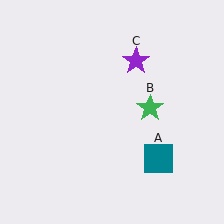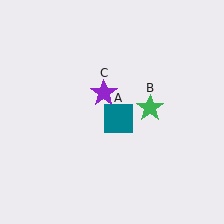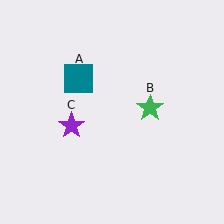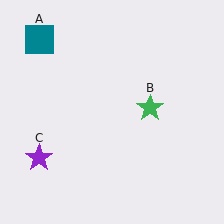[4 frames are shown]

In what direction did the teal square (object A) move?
The teal square (object A) moved up and to the left.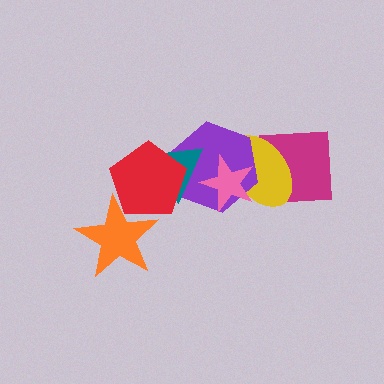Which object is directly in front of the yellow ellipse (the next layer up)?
The purple hexagon is directly in front of the yellow ellipse.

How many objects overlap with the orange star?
1 object overlaps with the orange star.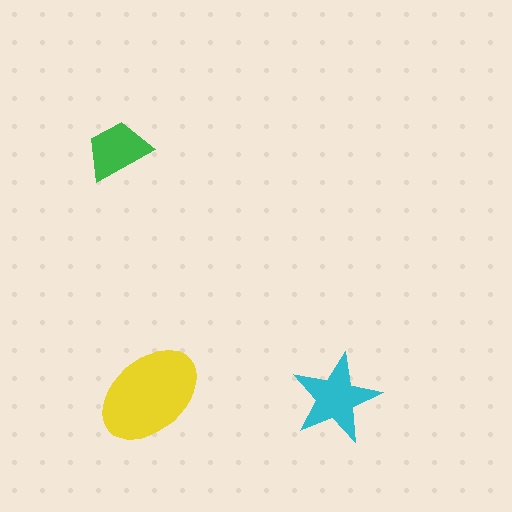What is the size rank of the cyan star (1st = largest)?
2nd.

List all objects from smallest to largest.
The green trapezoid, the cyan star, the yellow ellipse.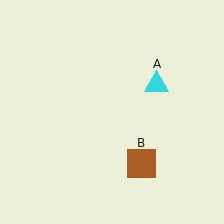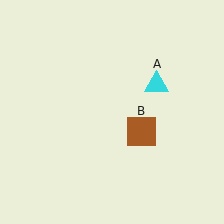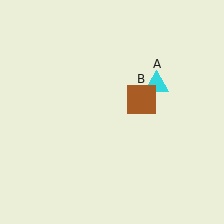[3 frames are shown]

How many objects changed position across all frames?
1 object changed position: brown square (object B).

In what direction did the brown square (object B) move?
The brown square (object B) moved up.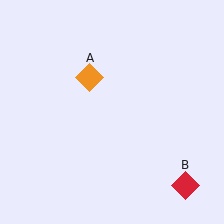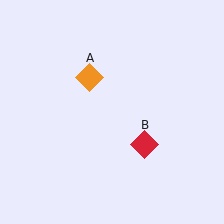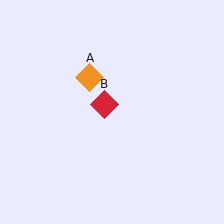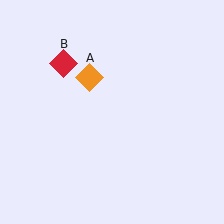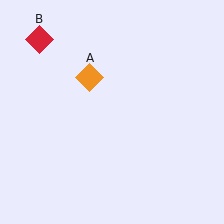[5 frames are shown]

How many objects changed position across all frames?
1 object changed position: red diamond (object B).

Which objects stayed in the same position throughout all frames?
Orange diamond (object A) remained stationary.